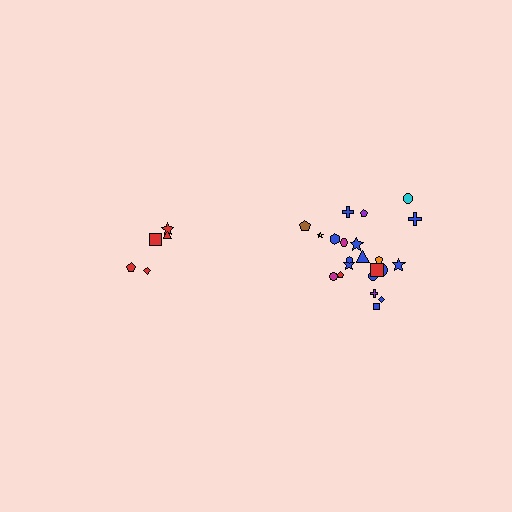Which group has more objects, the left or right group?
The right group.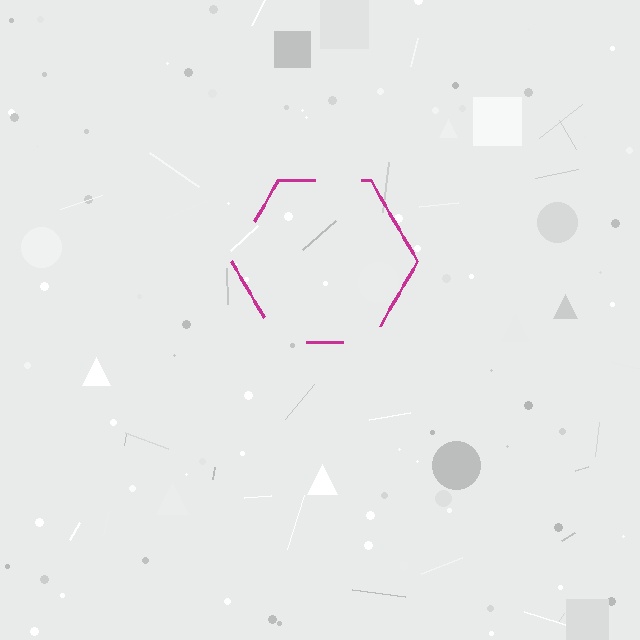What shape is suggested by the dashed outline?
The dashed outline suggests a hexagon.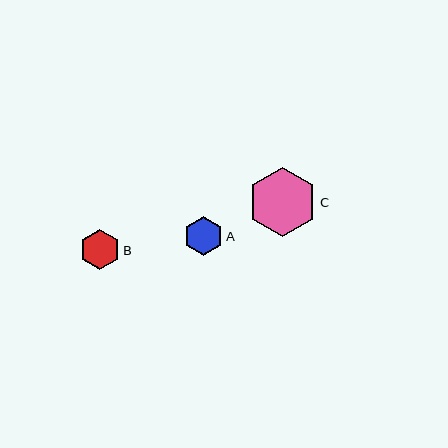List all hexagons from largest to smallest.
From largest to smallest: C, B, A.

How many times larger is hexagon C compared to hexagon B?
Hexagon C is approximately 1.7 times the size of hexagon B.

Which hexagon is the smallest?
Hexagon A is the smallest with a size of approximately 39 pixels.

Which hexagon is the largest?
Hexagon C is the largest with a size of approximately 69 pixels.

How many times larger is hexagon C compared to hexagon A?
Hexagon C is approximately 1.8 times the size of hexagon A.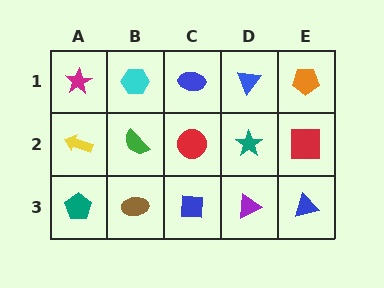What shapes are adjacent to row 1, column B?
A green semicircle (row 2, column B), a magenta star (row 1, column A), a blue ellipse (row 1, column C).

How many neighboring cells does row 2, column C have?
4.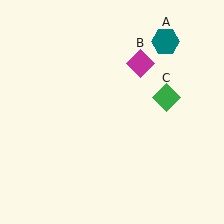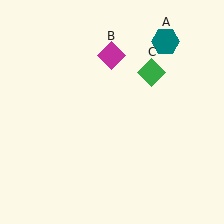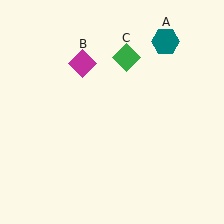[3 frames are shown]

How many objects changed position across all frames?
2 objects changed position: magenta diamond (object B), green diamond (object C).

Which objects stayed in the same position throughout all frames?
Teal hexagon (object A) remained stationary.